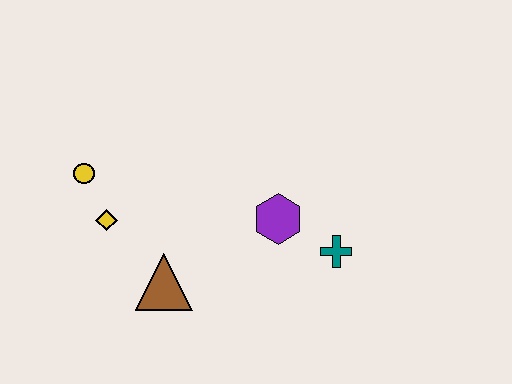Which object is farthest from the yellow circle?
The teal cross is farthest from the yellow circle.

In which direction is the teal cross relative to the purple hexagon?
The teal cross is to the right of the purple hexagon.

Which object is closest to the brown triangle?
The yellow diamond is closest to the brown triangle.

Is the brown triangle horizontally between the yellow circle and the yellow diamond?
No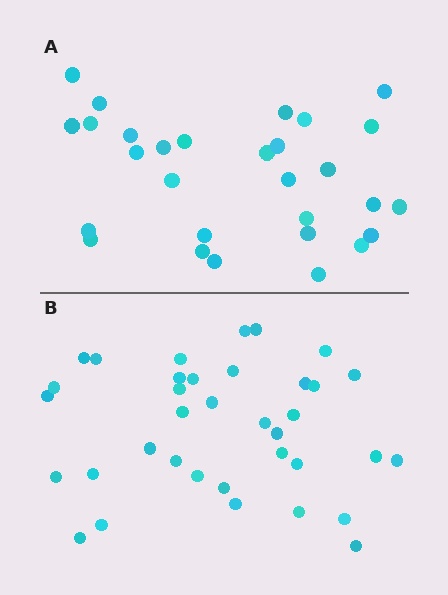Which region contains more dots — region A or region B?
Region B (the bottom region) has more dots.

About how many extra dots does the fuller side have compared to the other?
Region B has roughly 8 or so more dots than region A.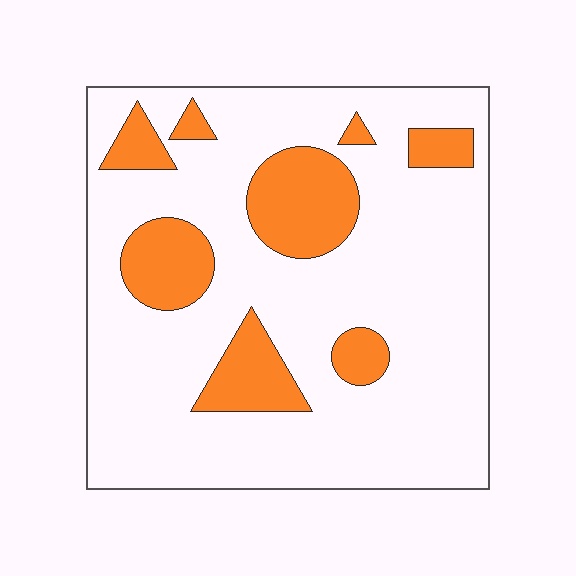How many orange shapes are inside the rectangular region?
8.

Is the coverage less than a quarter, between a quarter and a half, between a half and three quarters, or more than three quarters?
Less than a quarter.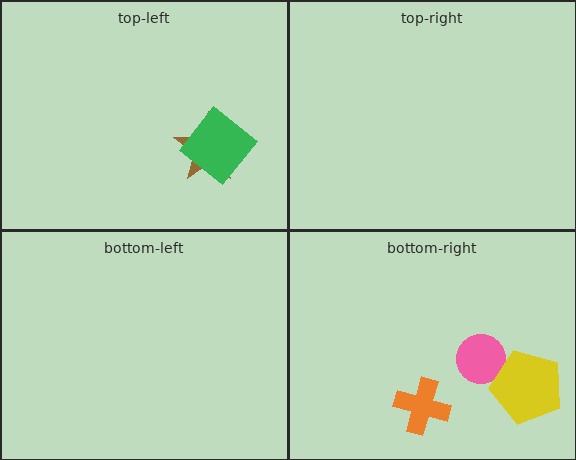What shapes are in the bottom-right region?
The pink circle, the yellow pentagon, the orange cross.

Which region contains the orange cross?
The bottom-right region.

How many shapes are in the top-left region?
2.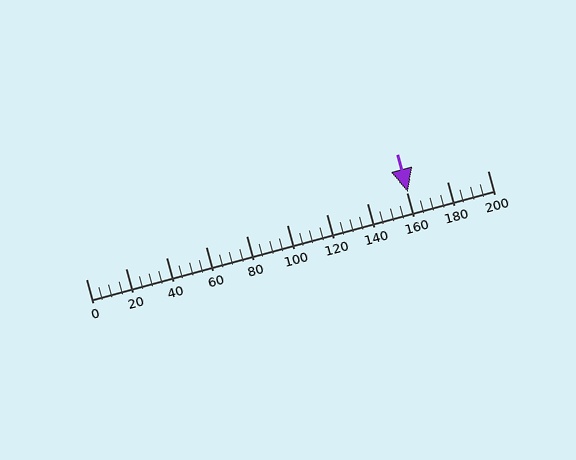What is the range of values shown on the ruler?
The ruler shows values from 0 to 200.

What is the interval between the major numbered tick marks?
The major tick marks are spaced 20 units apart.